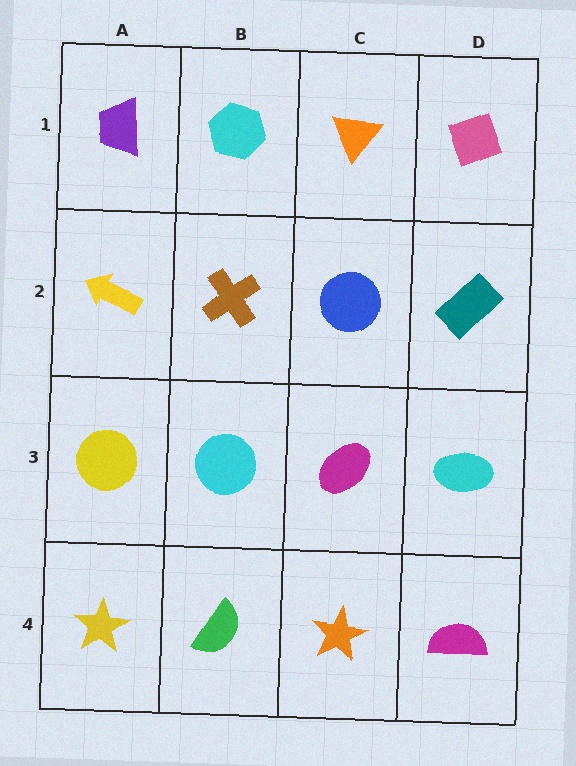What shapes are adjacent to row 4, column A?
A yellow circle (row 3, column A), a green semicircle (row 4, column B).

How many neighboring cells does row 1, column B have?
3.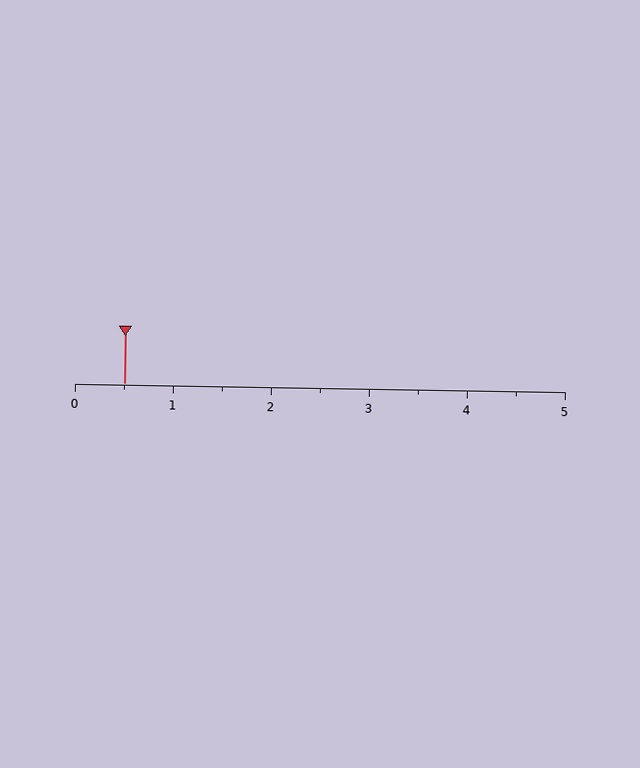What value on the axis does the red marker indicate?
The marker indicates approximately 0.5.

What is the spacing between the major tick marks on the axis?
The major ticks are spaced 1 apart.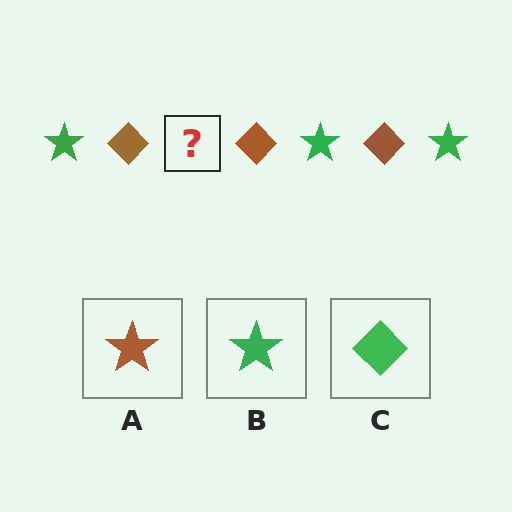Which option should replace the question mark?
Option B.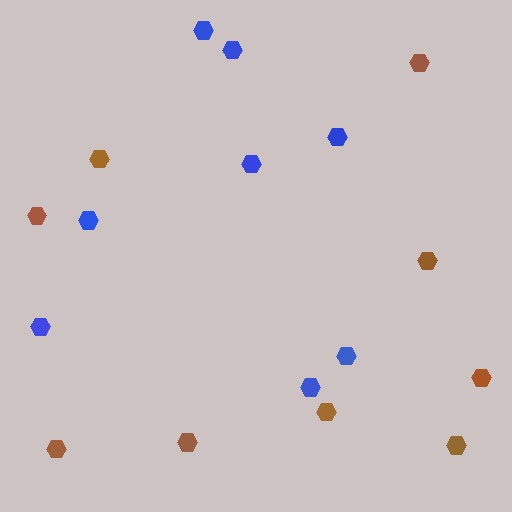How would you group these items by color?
There are 2 groups: one group of blue hexagons (8) and one group of brown hexagons (9).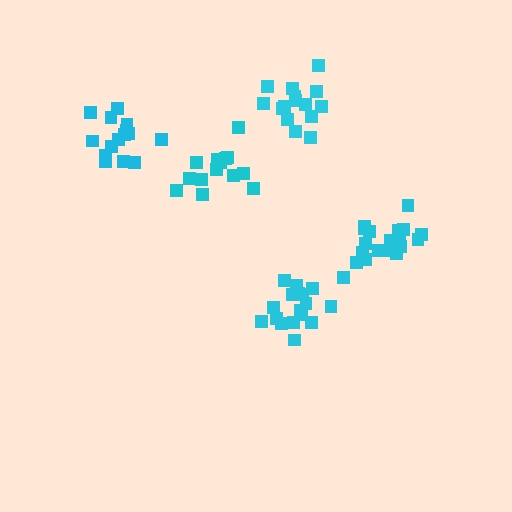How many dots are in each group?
Group 1: 18 dots, Group 2: 14 dots, Group 3: 15 dots, Group 4: 18 dots, Group 5: 15 dots (80 total).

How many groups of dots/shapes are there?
There are 5 groups.